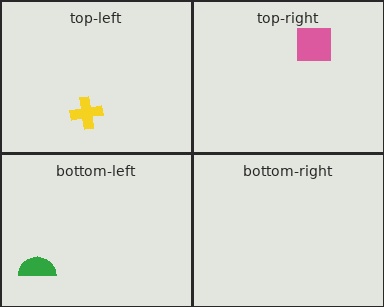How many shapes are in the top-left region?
1.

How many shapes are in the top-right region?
1.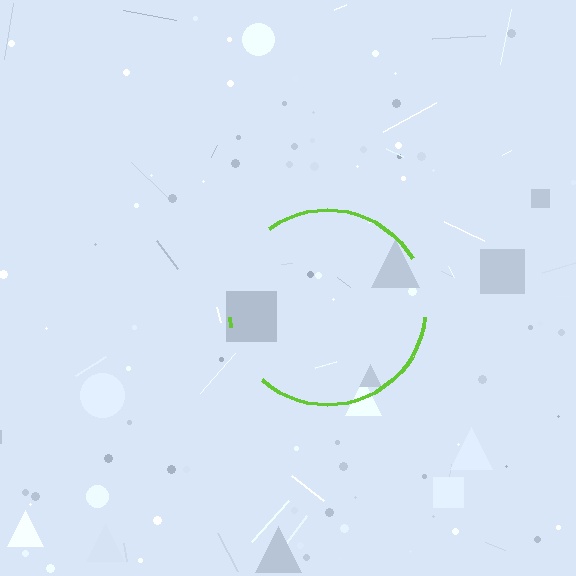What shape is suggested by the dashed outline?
The dashed outline suggests a circle.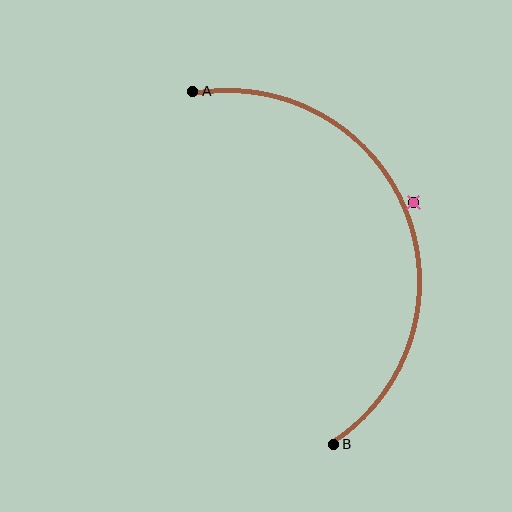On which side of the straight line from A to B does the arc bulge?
The arc bulges to the right of the straight line connecting A and B.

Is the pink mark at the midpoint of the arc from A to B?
No — the pink mark does not lie on the arc at all. It sits slightly outside the curve.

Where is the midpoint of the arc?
The arc midpoint is the point on the curve farthest from the straight line joining A and B. It sits to the right of that line.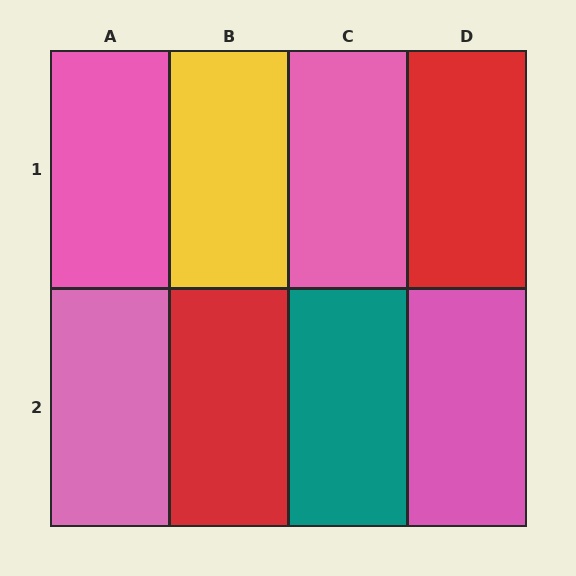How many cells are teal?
1 cell is teal.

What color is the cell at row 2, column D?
Pink.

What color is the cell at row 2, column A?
Pink.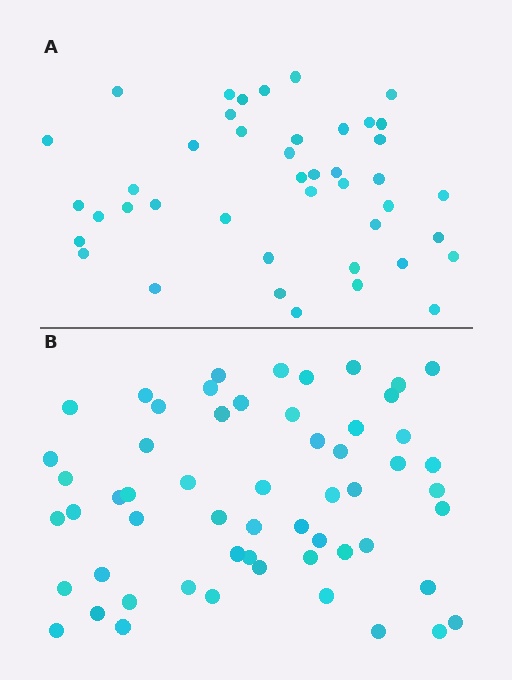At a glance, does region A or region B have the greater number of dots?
Region B (the bottom region) has more dots.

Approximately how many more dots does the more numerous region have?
Region B has approximately 15 more dots than region A.